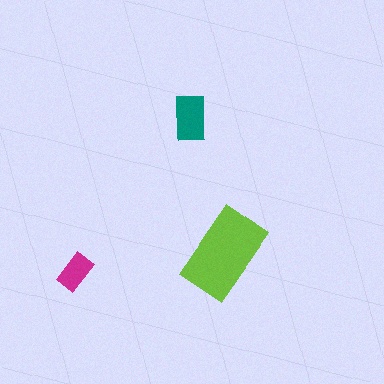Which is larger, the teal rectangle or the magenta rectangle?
The teal one.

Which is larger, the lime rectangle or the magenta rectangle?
The lime one.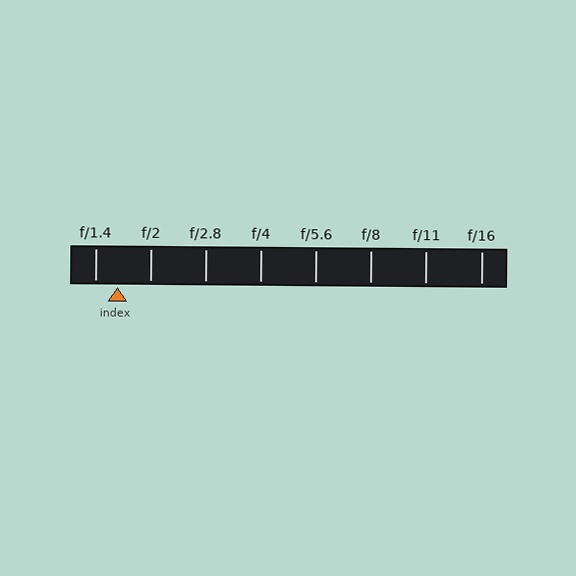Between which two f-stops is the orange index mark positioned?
The index mark is between f/1.4 and f/2.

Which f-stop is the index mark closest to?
The index mark is closest to f/1.4.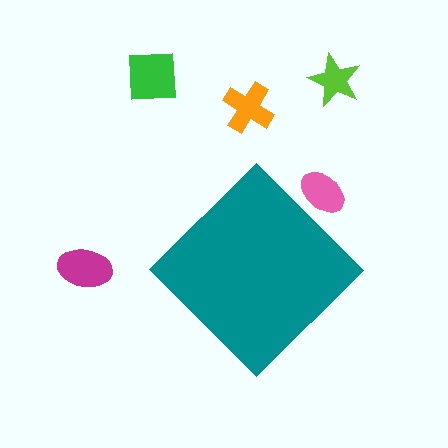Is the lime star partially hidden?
No, the lime star is fully visible.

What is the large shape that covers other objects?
A teal diamond.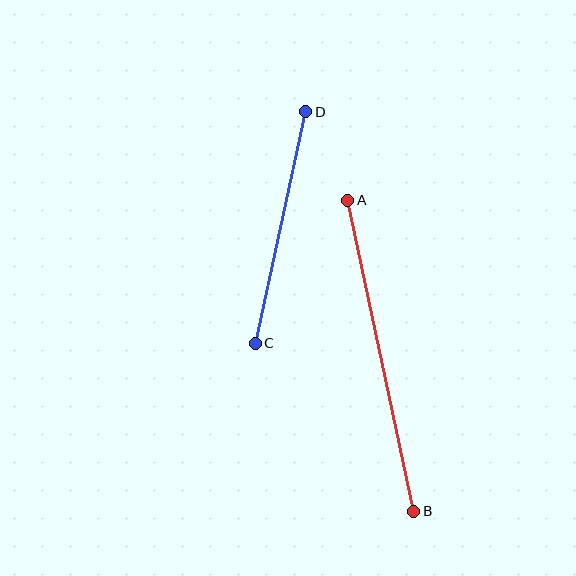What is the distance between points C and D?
The distance is approximately 237 pixels.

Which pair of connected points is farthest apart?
Points A and B are farthest apart.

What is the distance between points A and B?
The distance is approximately 318 pixels.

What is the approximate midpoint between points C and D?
The midpoint is at approximately (280, 227) pixels.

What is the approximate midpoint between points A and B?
The midpoint is at approximately (381, 356) pixels.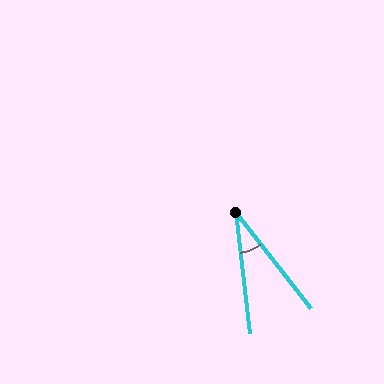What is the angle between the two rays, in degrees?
Approximately 31 degrees.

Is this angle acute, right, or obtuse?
It is acute.